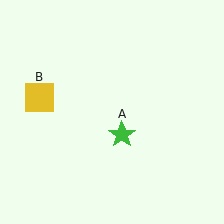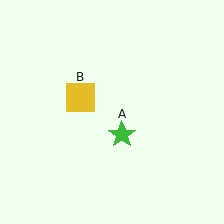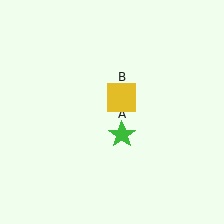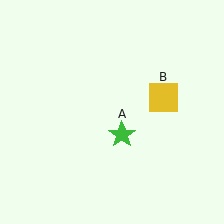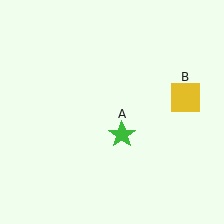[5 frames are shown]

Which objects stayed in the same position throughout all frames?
Green star (object A) remained stationary.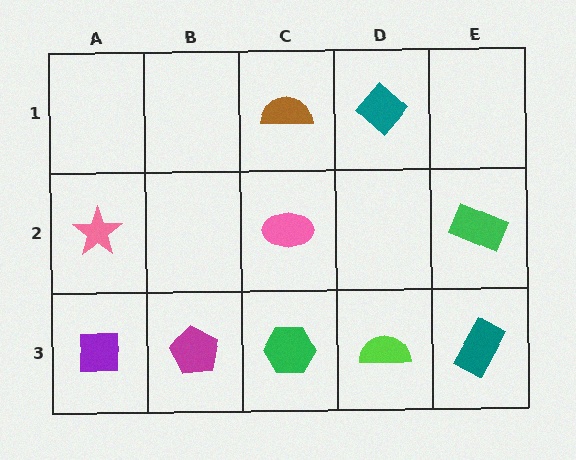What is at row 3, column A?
A purple square.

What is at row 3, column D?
A lime semicircle.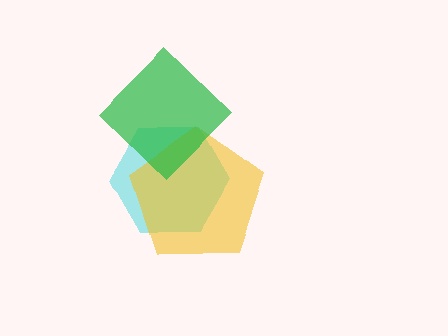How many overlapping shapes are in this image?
There are 3 overlapping shapes in the image.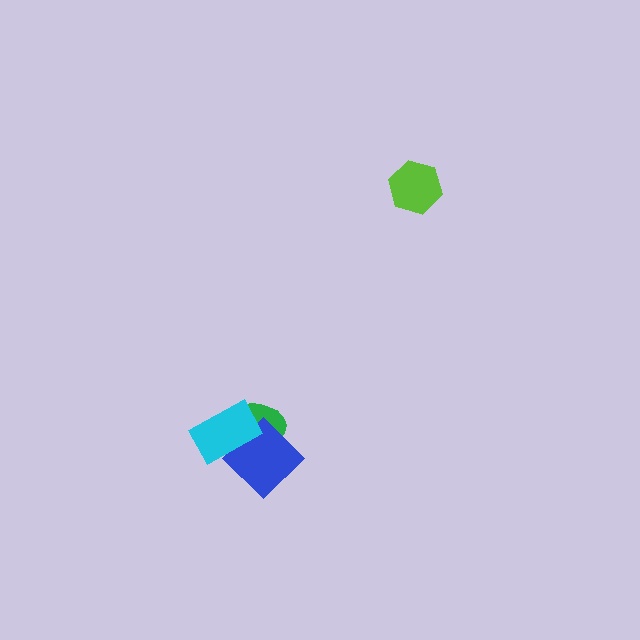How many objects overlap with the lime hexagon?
0 objects overlap with the lime hexagon.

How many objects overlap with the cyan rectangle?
2 objects overlap with the cyan rectangle.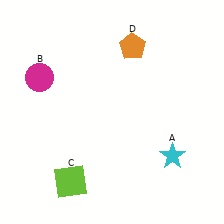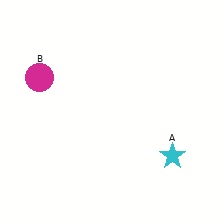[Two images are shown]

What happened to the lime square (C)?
The lime square (C) was removed in Image 2. It was in the bottom-left area of Image 1.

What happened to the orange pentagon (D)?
The orange pentagon (D) was removed in Image 2. It was in the top-right area of Image 1.